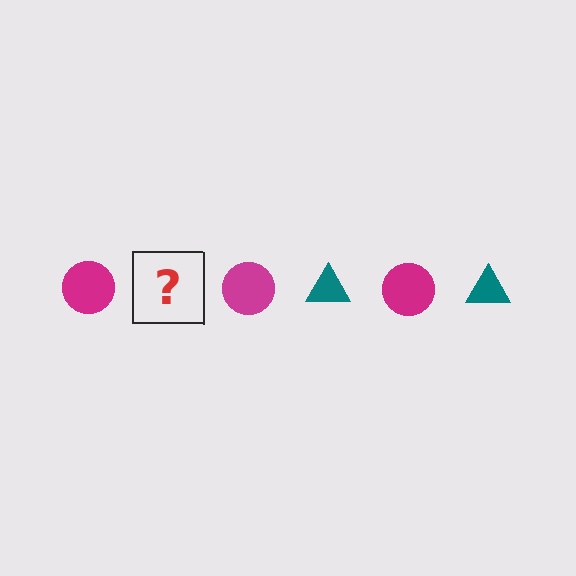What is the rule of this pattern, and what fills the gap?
The rule is that the pattern alternates between magenta circle and teal triangle. The gap should be filled with a teal triangle.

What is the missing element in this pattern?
The missing element is a teal triangle.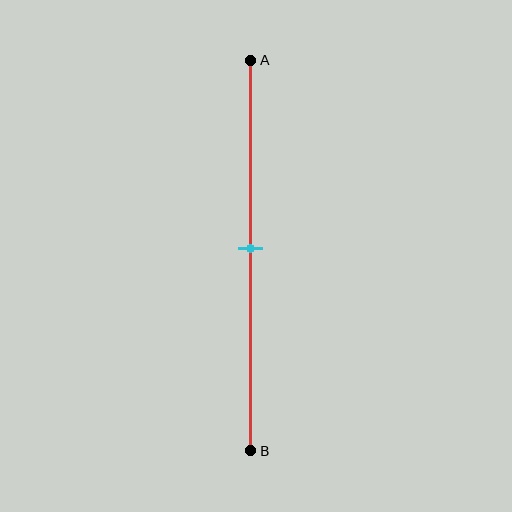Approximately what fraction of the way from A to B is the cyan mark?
The cyan mark is approximately 50% of the way from A to B.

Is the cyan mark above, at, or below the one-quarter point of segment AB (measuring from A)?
The cyan mark is below the one-quarter point of segment AB.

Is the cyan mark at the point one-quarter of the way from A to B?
No, the mark is at about 50% from A, not at the 25% one-quarter point.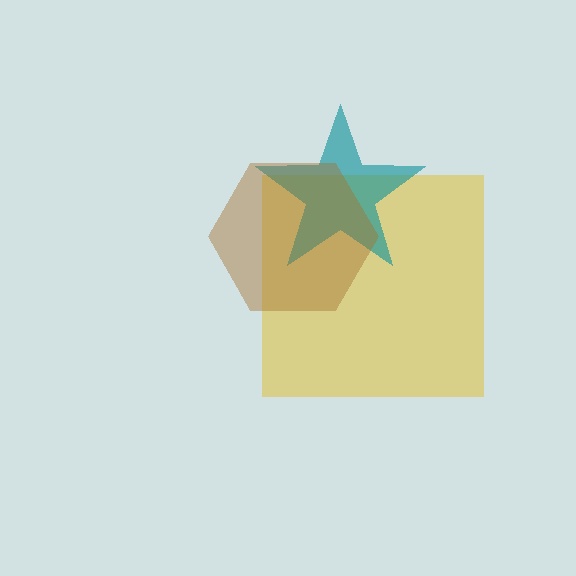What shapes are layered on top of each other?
The layered shapes are: a yellow square, a teal star, a brown hexagon.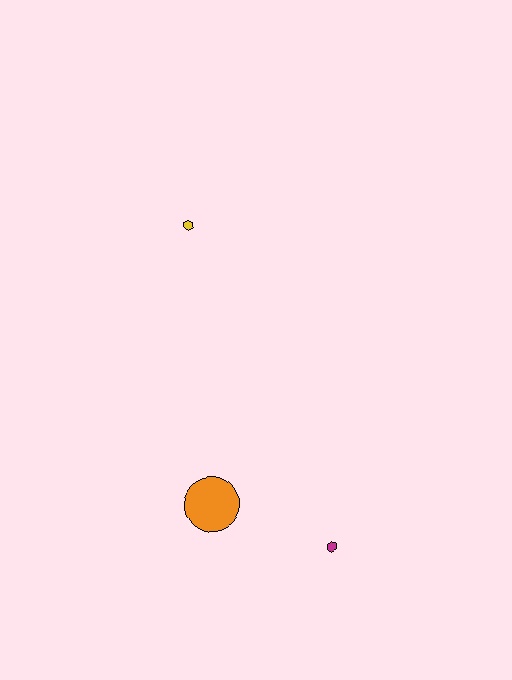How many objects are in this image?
There are 3 objects.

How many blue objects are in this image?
There are no blue objects.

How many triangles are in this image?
There are no triangles.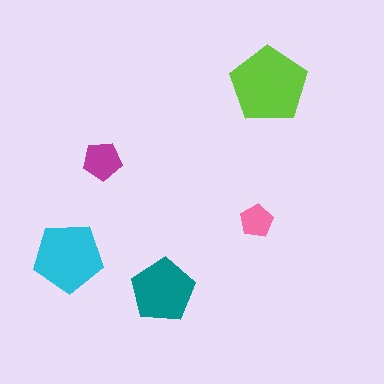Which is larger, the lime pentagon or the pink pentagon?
The lime one.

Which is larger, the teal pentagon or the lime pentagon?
The lime one.